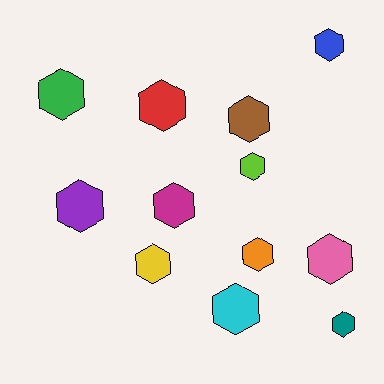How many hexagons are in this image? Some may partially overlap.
There are 12 hexagons.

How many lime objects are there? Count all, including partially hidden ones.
There is 1 lime object.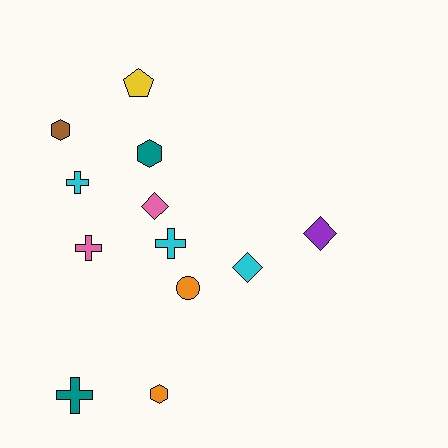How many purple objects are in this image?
There is 1 purple object.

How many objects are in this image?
There are 12 objects.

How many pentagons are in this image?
There is 1 pentagon.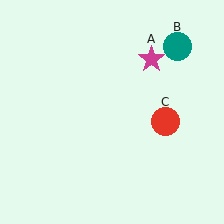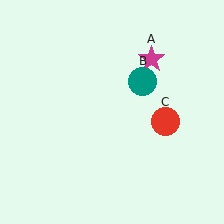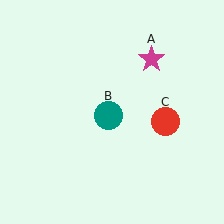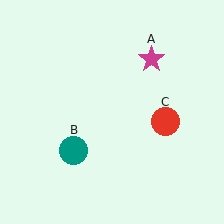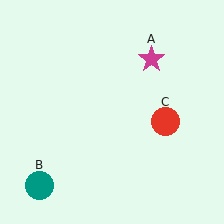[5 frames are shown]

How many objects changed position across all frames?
1 object changed position: teal circle (object B).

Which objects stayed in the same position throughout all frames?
Magenta star (object A) and red circle (object C) remained stationary.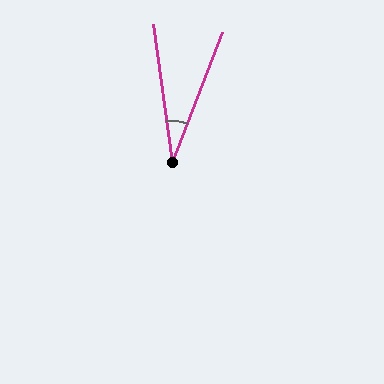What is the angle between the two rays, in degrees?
Approximately 29 degrees.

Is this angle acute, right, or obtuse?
It is acute.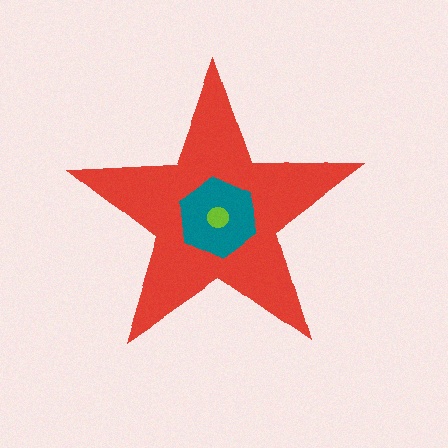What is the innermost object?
The lime circle.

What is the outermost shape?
The red star.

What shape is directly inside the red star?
The teal hexagon.